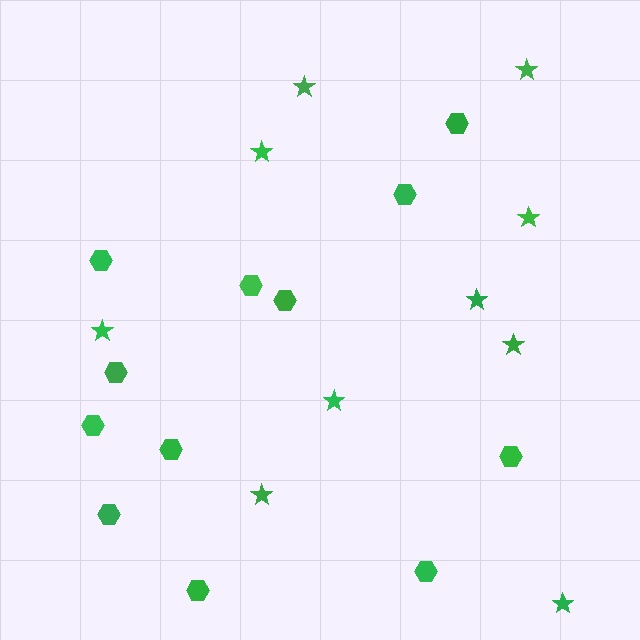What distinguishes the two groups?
There are 2 groups: one group of hexagons (12) and one group of stars (10).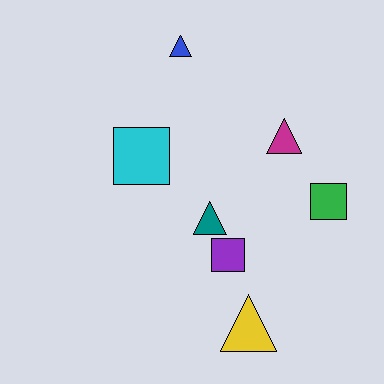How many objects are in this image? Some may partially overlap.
There are 7 objects.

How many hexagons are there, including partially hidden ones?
There are no hexagons.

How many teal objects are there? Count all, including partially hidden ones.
There is 1 teal object.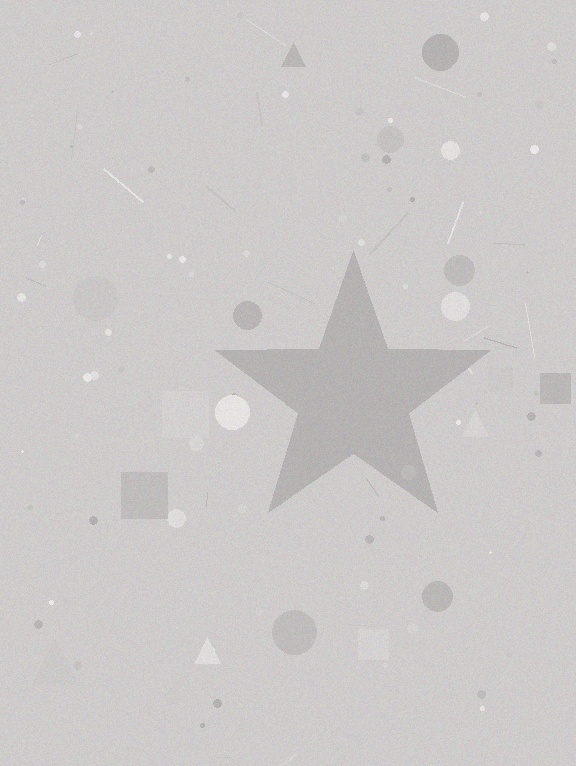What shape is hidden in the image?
A star is hidden in the image.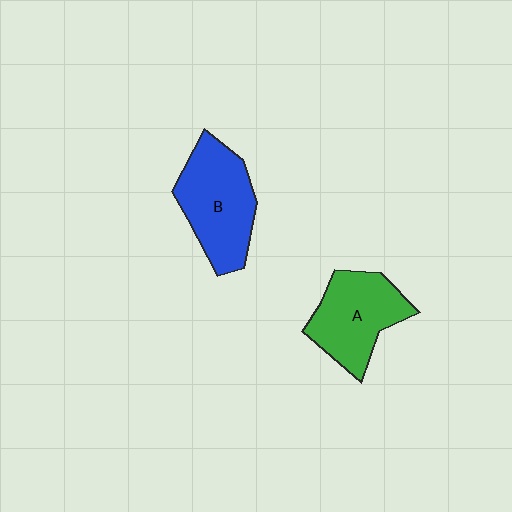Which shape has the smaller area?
Shape A (green).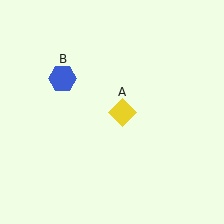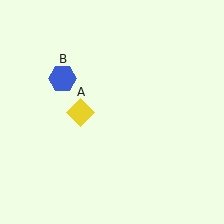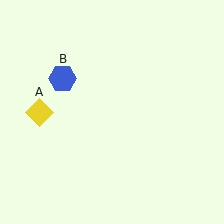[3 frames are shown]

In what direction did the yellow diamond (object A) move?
The yellow diamond (object A) moved left.